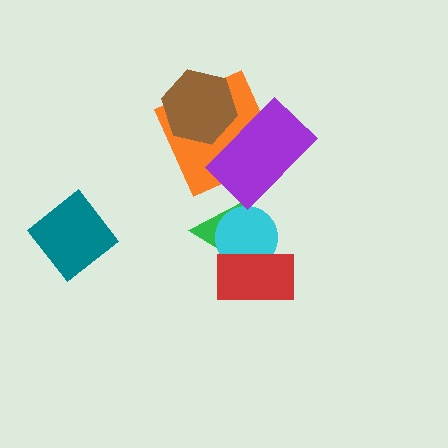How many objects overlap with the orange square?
2 objects overlap with the orange square.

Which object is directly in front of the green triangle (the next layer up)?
The cyan circle is directly in front of the green triangle.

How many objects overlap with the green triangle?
2 objects overlap with the green triangle.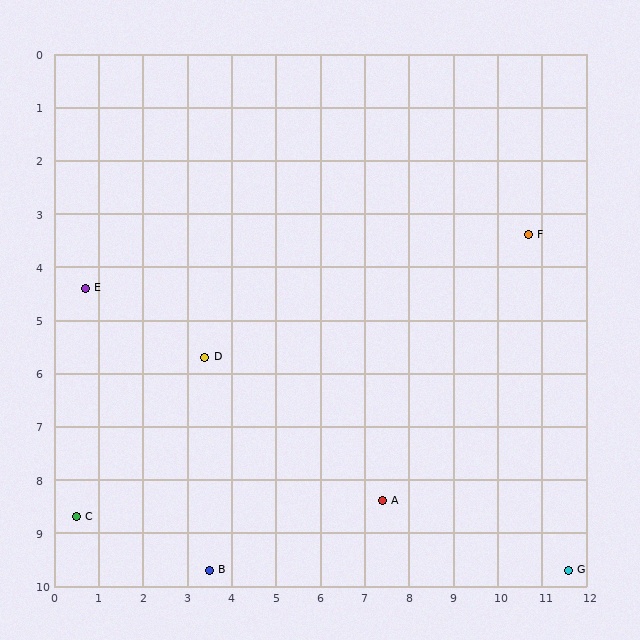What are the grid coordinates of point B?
Point B is at approximately (3.5, 9.7).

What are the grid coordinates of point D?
Point D is at approximately (3.4, 5.7).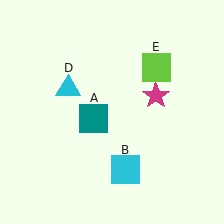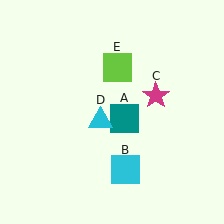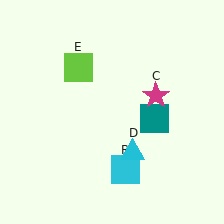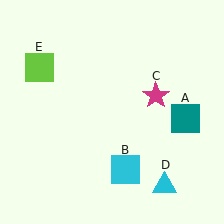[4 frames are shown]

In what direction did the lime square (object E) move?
The lime square (object E) moved left.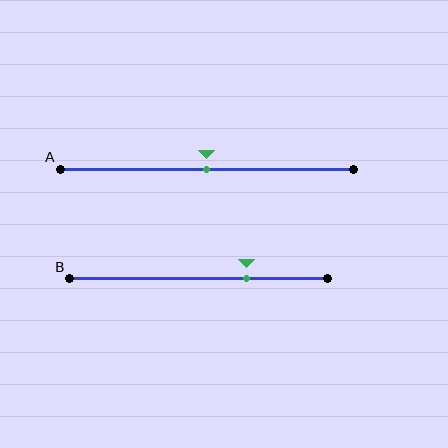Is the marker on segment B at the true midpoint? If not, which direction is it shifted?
No, the marker on segment B is shifted to the right by about 19% of the segment length.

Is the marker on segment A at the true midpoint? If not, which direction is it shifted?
Yes, the marker on segment A is at the true midpoint.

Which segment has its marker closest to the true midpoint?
Segment A has its marker closest to the true midpoint.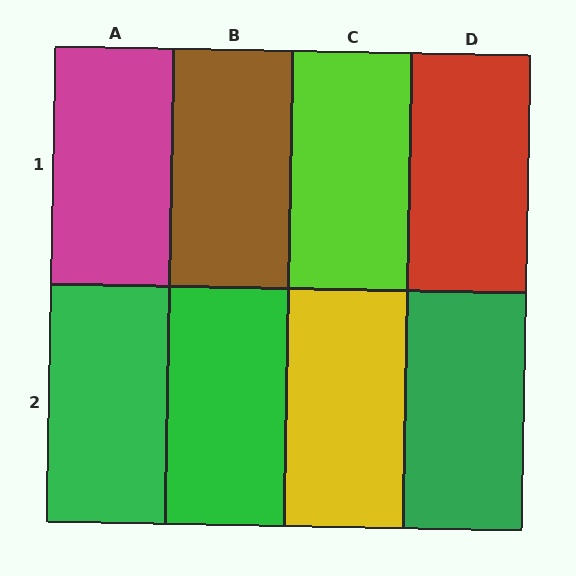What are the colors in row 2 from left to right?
Green, green, yellow, green.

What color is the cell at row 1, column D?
Red.